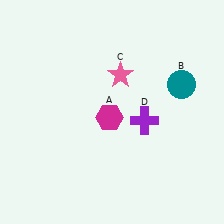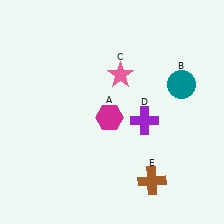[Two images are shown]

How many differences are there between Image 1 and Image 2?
There is 1 difference between the two images.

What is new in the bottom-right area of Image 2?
A brown cross (E) was added in the bottom-right area of Image 2.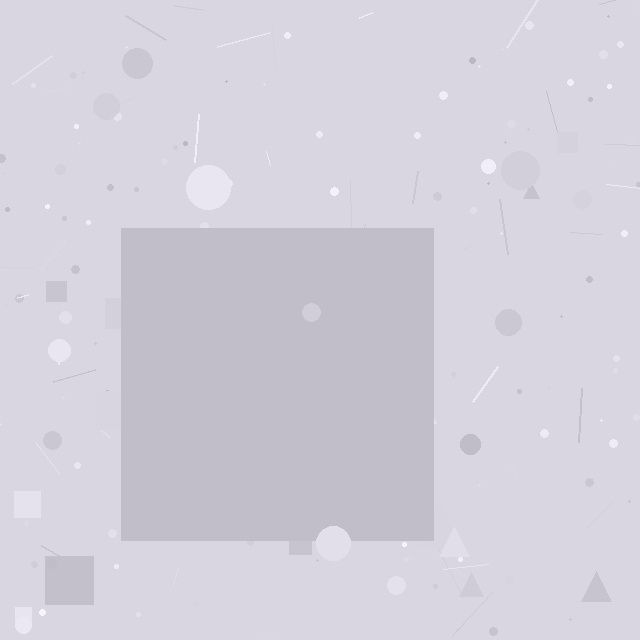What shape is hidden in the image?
A square is hidden in the image.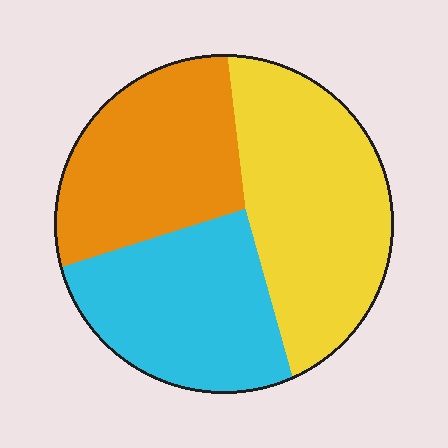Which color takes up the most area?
Yellow, at roughly 40%.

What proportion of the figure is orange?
Orange covers 31% of the figure.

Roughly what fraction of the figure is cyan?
Cyan covers around 30% of the figure.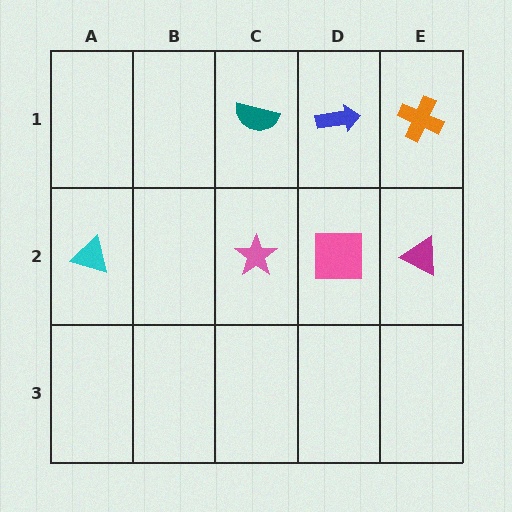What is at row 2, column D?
A pink square.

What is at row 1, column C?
A teal semicircle.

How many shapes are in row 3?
0 shapes.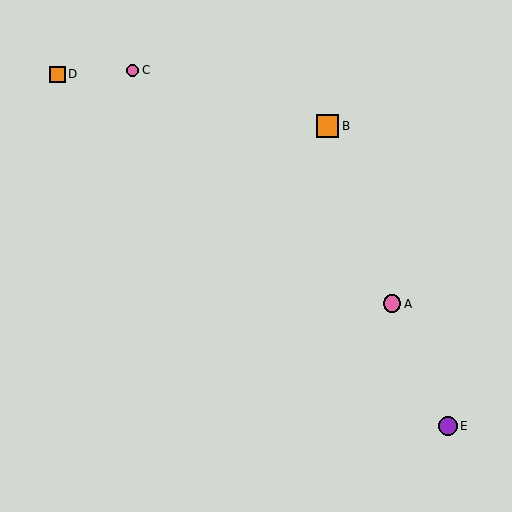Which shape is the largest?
The orange square (labeled B) is the largest.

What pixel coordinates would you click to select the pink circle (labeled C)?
Click at (133, 70) to select the pink circle C.